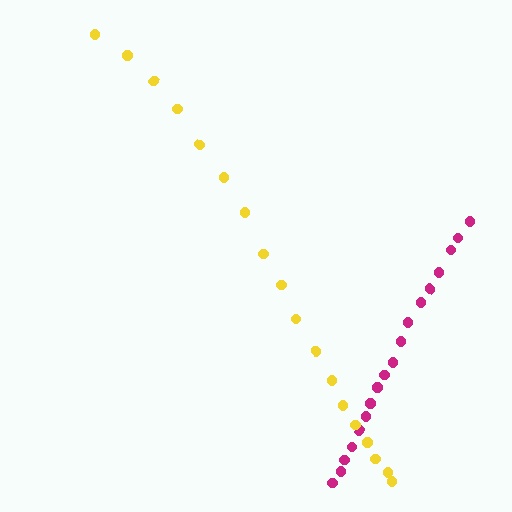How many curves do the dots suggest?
There are 2 distinct paths.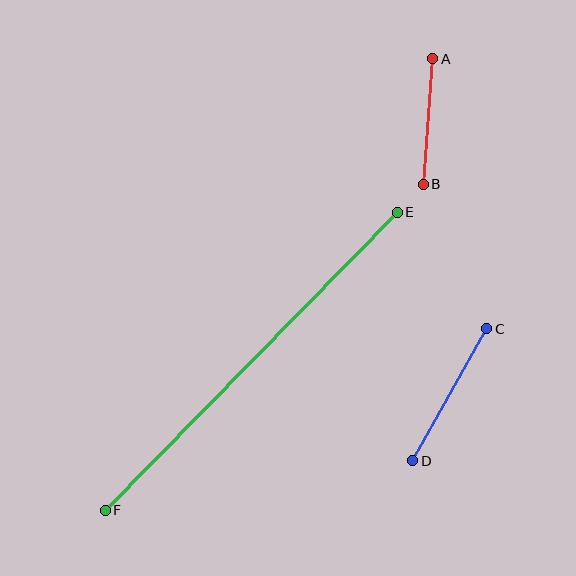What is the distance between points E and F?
The distance is approximately 417 pixels.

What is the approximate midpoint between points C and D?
The midpoint is at approximately (450, 395) pixels.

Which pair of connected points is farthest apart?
Points E and F are farthest apart.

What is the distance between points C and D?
The distance is approximately 151 pixels.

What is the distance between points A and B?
The distance is approximately 126 pixels.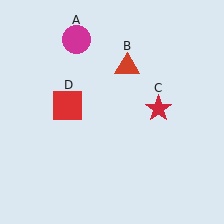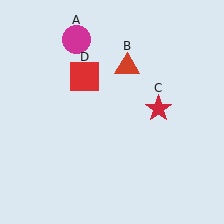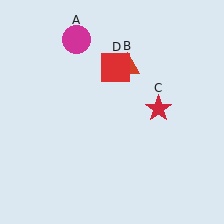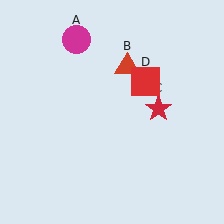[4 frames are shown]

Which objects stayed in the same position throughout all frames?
Magenta circle (object A) and red triangle (object B) and red star (object C) remained stationary.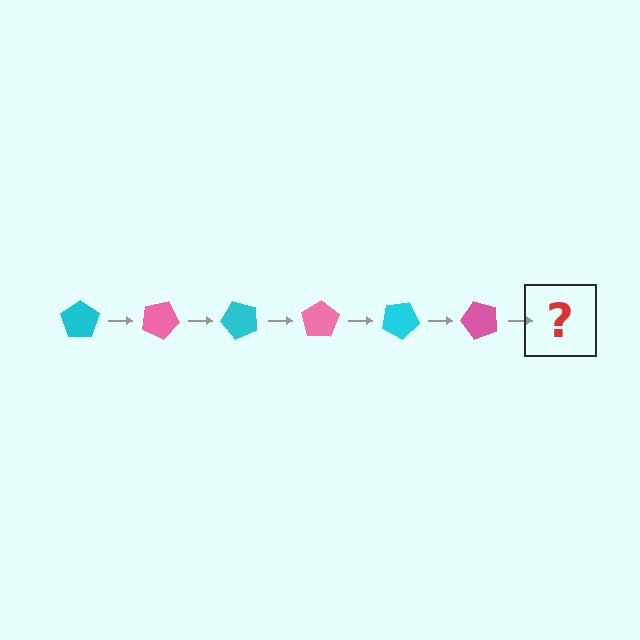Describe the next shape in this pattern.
It should be a cyan pentagon, rotated 150 degrees from the start.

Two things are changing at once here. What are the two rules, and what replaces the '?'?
The two rules are that it rotates 25 degrees each step and the color cycles through cyan and pink. The '?' should be a cyan pentagon, rotated 150 degrees from the start.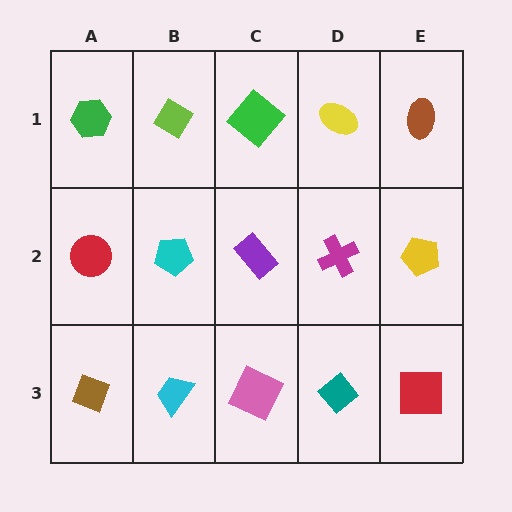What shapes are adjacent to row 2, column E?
A brown ellipse (row 1, column E), a red square (row 3, column E), a magenta cross (row 2, column D).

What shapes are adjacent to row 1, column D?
A magenta cross (row 2, column D), a green diamond (row 1, column C), a brown ellipse (row 1, column E).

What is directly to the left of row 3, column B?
A brown diamond.